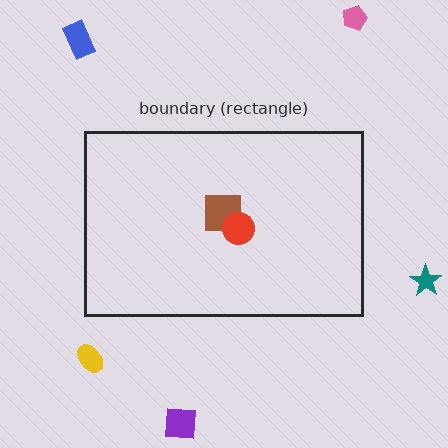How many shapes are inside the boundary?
2 inside, 5 outside.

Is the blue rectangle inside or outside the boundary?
Outside.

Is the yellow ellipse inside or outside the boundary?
Outside.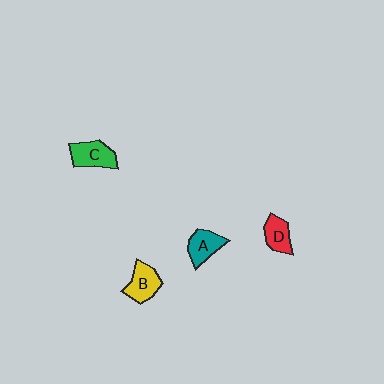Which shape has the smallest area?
Shape D (red).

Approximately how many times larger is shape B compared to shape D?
Approximately 1.2 times.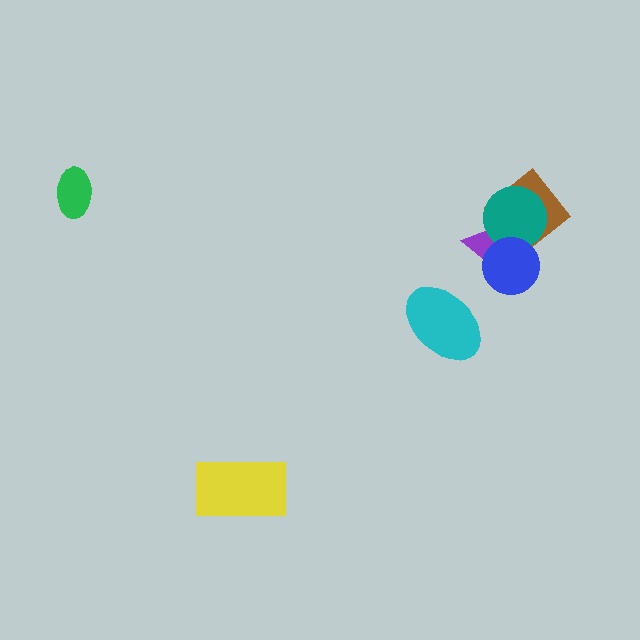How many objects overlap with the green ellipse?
0 objects overlap with the green ellipse.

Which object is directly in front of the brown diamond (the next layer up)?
The teal circle is directly in front of the brown diamond.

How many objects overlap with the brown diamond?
3 objects overlap with the brown diamond.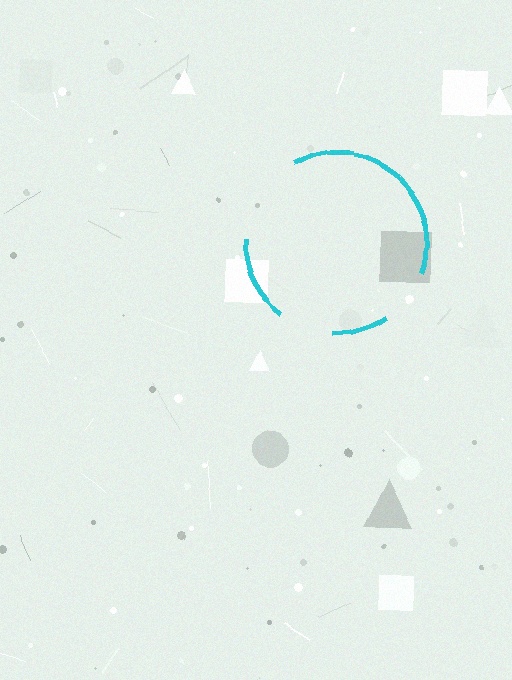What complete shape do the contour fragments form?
The contour fragments form a circle.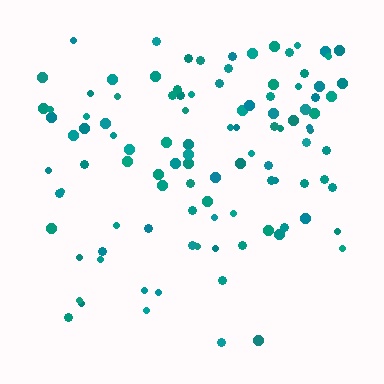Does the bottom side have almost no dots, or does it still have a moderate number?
Still a moderate number, just noticeably fewer than the top.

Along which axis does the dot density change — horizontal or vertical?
Vertical.